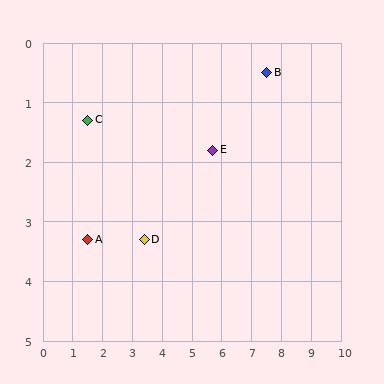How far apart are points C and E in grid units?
Points C and E are about 4.2 grid units apart.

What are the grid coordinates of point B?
Point B is at approximately (7.5, 0.5).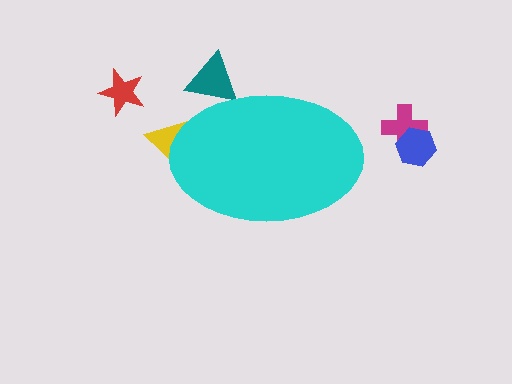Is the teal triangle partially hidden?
Yes, the teal triangle is partially hidden behind the cyan ellipse.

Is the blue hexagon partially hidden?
No, the blue hexagon is fully visible.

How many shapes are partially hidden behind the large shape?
2 shapes are partially hidden.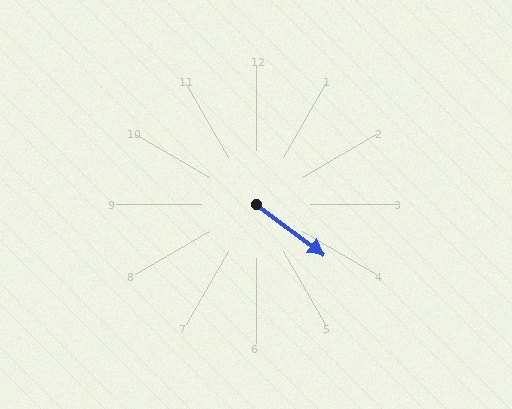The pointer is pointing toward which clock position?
Roughly 4 o'clock.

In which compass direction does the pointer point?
Southeast.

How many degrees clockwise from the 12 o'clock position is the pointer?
Approximately 126 degrees.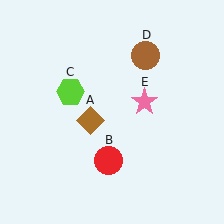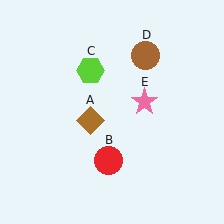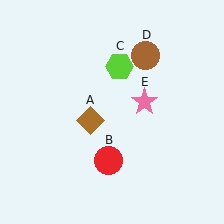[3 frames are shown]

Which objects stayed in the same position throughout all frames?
Brown diamond (object A) and red circle (object B) and brown circle (object D) and pink star (object E) remained stationary.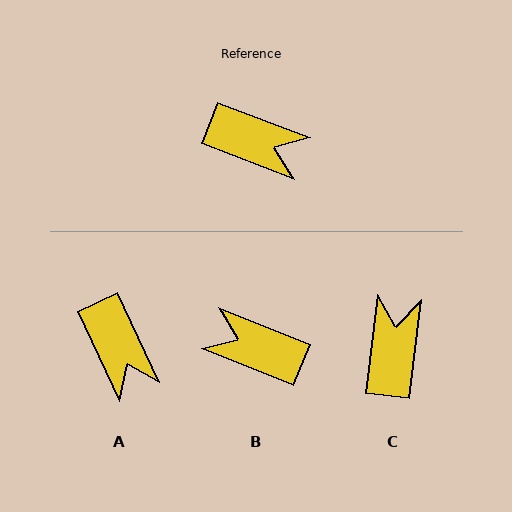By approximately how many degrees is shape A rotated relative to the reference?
Approximately 44 degrees clockwise.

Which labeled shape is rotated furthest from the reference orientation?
B, about 179 degrees away.